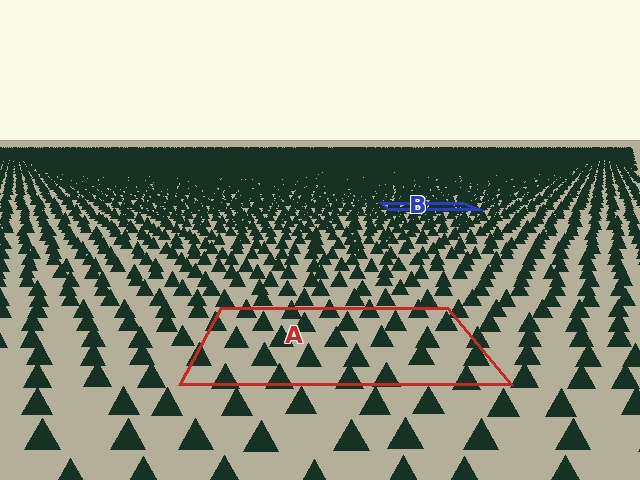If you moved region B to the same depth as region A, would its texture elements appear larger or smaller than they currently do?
They would appear larger. At a closer depth, the same texture elements are projected at a bigger on-screen size.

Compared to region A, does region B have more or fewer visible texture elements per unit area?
Region B has more texture elements per unit area — they are packed more densely because it is farther away.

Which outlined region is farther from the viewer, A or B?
Region B is farther from the viewer — the texture elements inside it appear smaller and more densely packed.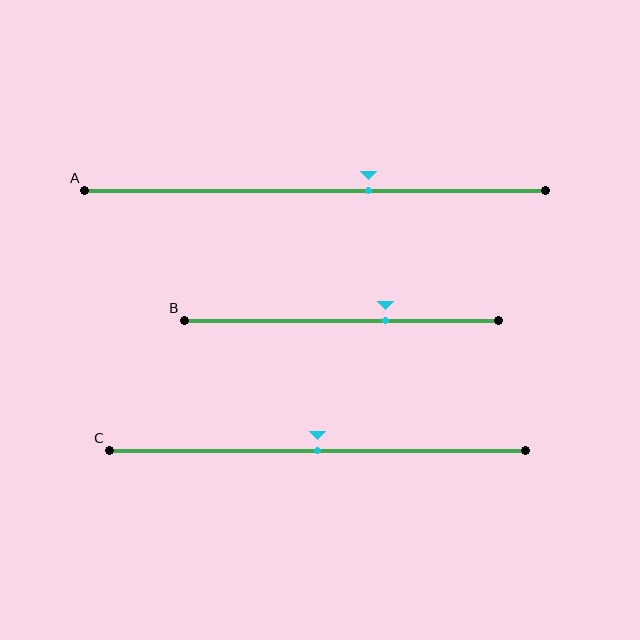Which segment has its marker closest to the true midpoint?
Segment C has its marker closest to the true midpoint.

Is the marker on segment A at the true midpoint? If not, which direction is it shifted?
No, the marker on segment A is shifted to the right by about 12% of the segment length.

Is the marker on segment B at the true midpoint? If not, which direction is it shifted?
No, the marker on segment B is shifted to the right by about 14% of the segment length.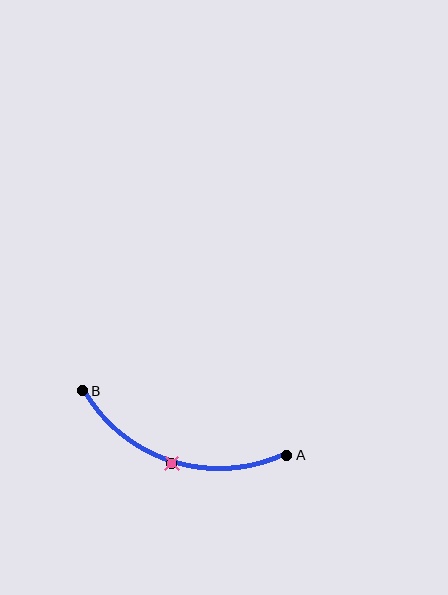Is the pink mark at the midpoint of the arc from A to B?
Yes. The pink mark lies on the arc at equal arc-length from both A and B — it is the arc midpoint.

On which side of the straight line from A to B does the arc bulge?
The arc bulges below the straight line connecting A and B.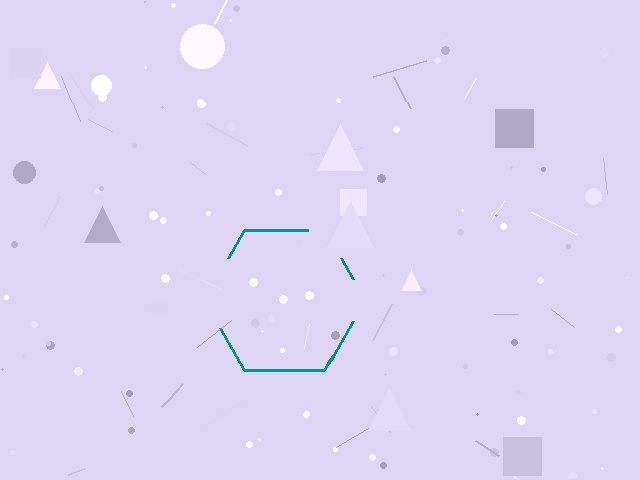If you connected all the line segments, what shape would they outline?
They would outline a hexagon.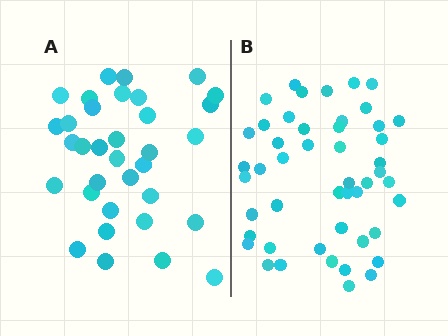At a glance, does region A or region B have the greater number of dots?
Region B (the right region) has more dots.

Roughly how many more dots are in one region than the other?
Region B has approximately 15 more dots than region A.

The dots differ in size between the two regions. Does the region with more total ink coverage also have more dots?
No. Region A has more total ink coverage because its dots are larger, but region B actually contains more individual dots. Total area can be misleading — the number of items is what matters here.